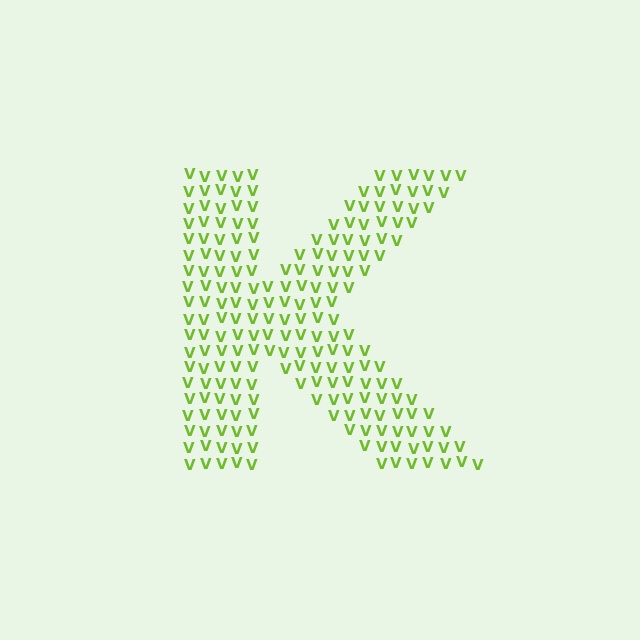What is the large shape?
The large shape is the letter K.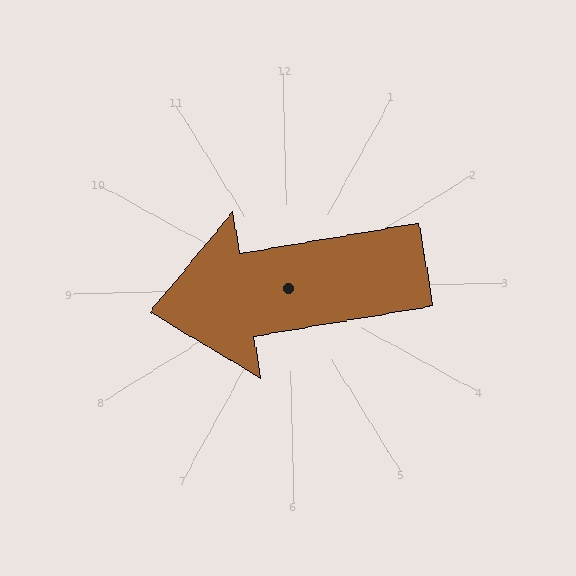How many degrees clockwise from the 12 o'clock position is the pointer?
Approximately 262 degrees.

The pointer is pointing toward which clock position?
Roughly 9 o'clock.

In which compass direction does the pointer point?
West.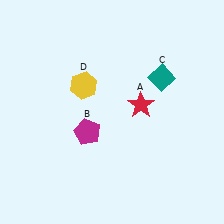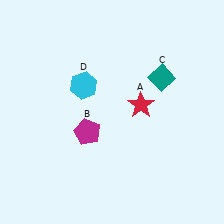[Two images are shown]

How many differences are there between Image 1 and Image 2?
There is 1 difference between the two images.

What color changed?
The hexagon (D) changed from yellow in Image 1 to cyan in Image 2.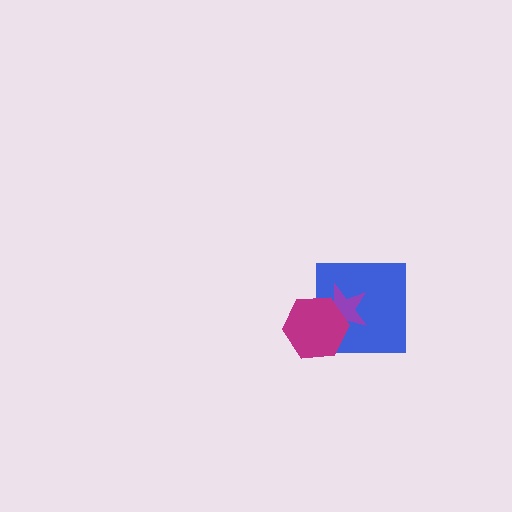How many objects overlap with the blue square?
2 objects overlap with the blue square.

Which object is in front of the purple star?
The magenta hexagon is in front of the purple star.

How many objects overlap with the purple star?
2 objects overlap with the purple star.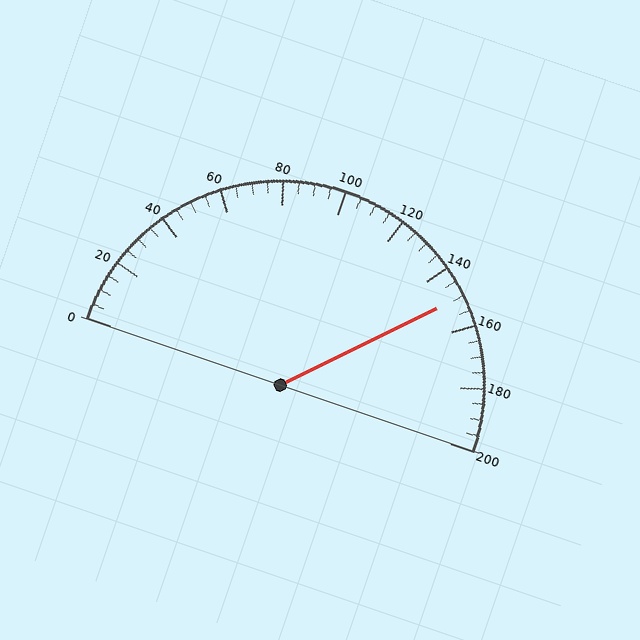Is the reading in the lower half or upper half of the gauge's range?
The reading is in the upper half of the range (0 to 200).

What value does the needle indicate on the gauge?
The needle indicates approximately 150.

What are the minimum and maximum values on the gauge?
The gauge ranges from 0 to 200.